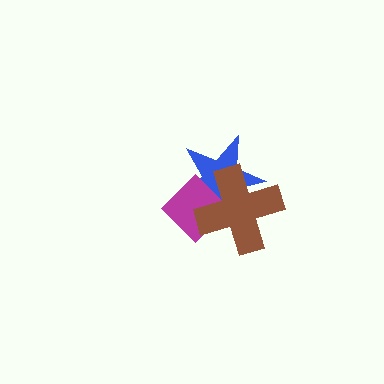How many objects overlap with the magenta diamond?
2 objects overlap with the magenta diamond.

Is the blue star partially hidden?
Yes, it is partially covered by another shape.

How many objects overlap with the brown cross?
2 objects overlap with the brown cross.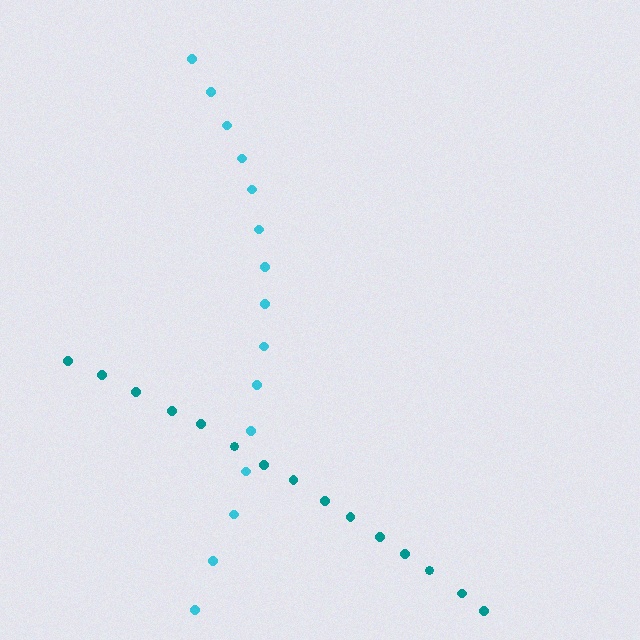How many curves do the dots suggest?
There are 2 distinct paths.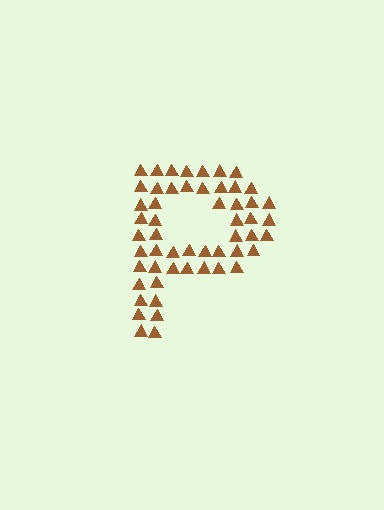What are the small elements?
The small elements are triangles.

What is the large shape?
The large shape is the letter P.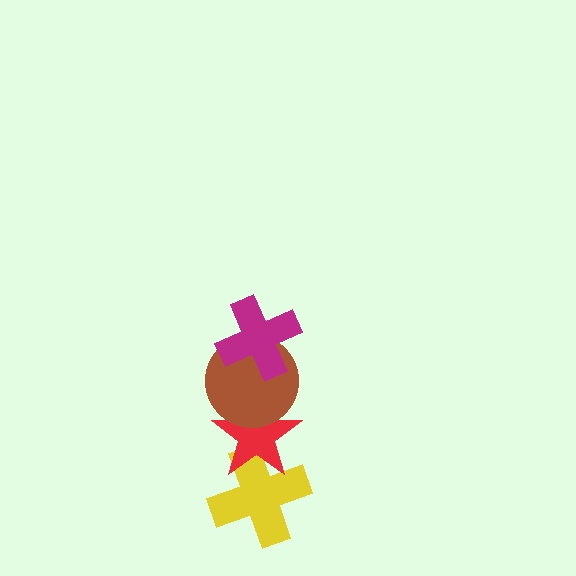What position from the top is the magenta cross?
The magenta cross is 1st from the top.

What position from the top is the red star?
The red star is 3rd from the top.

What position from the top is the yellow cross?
The yellow cross is 4th from the top.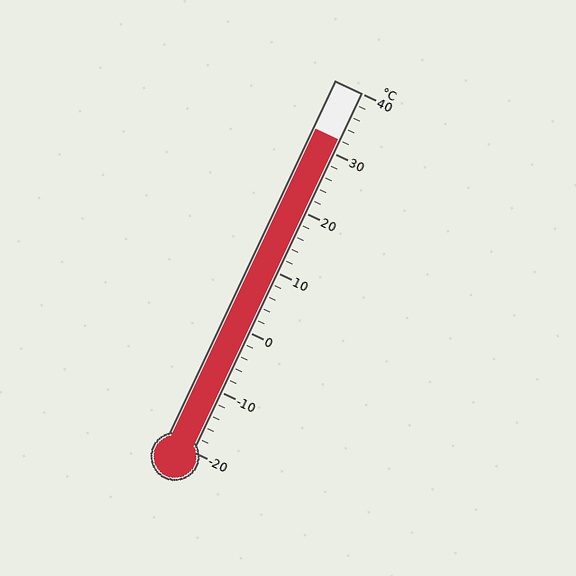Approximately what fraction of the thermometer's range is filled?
The thermometer is filled to approximately 85% of its range.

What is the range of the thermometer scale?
The thermometer scale ranges from -20°C to 40°C.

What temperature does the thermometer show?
The thermometer shows approximately 32°C.